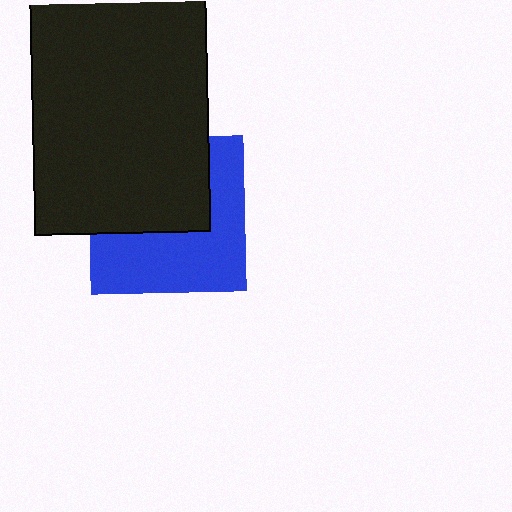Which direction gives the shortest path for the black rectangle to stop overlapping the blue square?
Moving up gives the shortest separation.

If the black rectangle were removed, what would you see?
You would see the complete blue square.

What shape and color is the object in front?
The object in front is a black rectangle.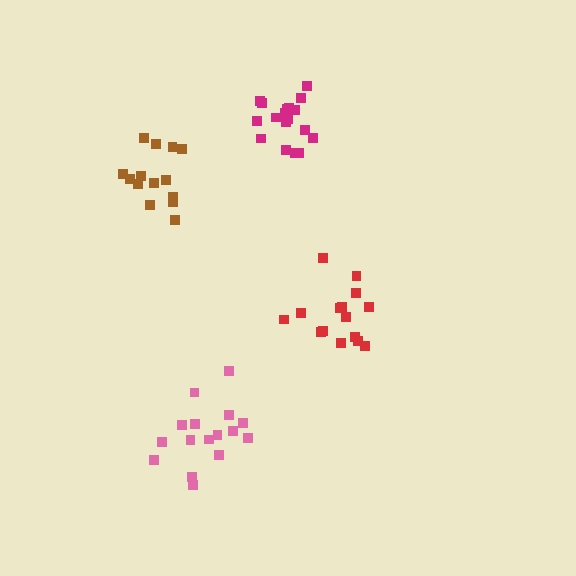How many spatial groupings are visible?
There are 4 spatial groupings.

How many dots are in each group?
Group 1: 15 dots, Group 2: 16 dots, Group 3: 14 dots, Group 4: 19 dots (64 total).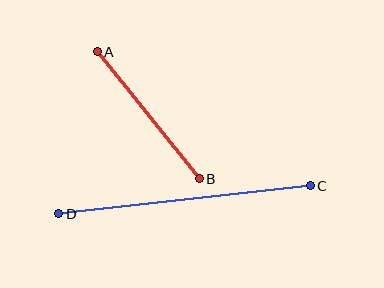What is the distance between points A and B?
The distance is approximately 163 pixels.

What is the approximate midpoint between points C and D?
The midpoint is at approximately (185, 200) pixels.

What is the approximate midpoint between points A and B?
The midpoint is at approximately (148, 115) pixels.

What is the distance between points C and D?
The distance is approximately 253 pixels.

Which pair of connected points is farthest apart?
Points C and D are farthest apart.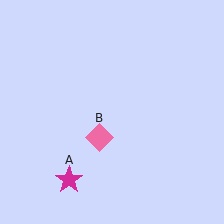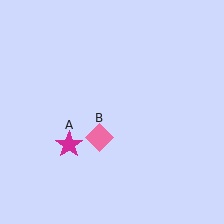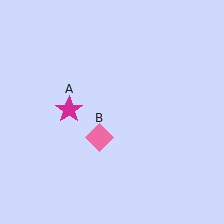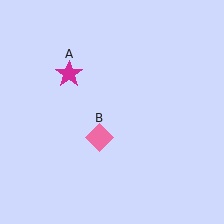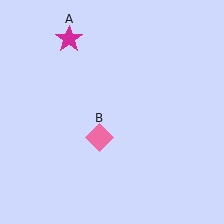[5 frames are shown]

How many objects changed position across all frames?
1 object changed position: magenta star (object A).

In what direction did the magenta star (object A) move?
The magenta star (object A) moved up.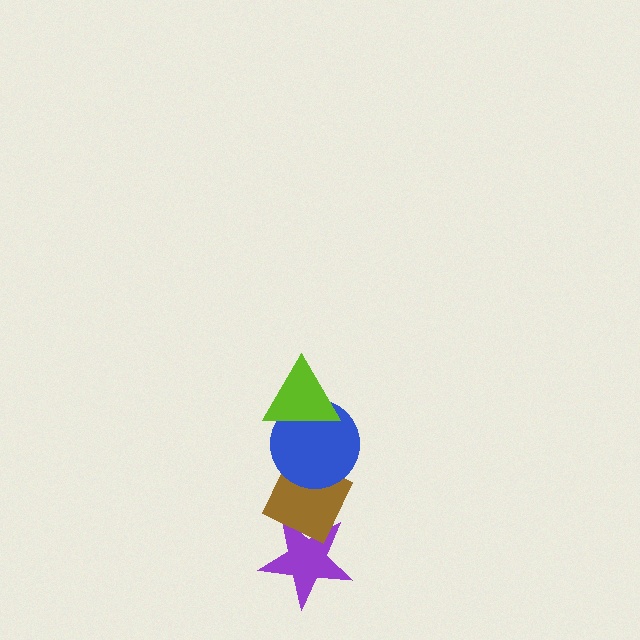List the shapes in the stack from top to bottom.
From top to bottom: the lime triangle, the blue circle, the brown diamond, the purple star.